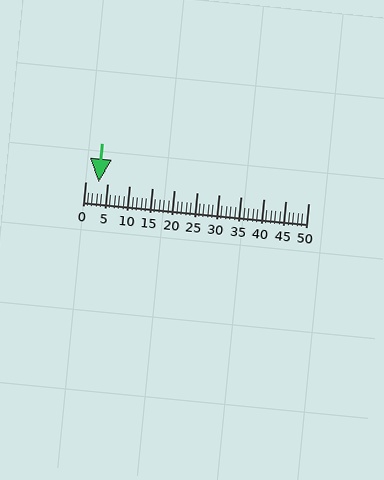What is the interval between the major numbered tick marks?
The major tick marks are spaced 5 units apart.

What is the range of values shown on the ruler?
The ruler shows values from 0 to 50.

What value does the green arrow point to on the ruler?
The green arrow points to approximately 3.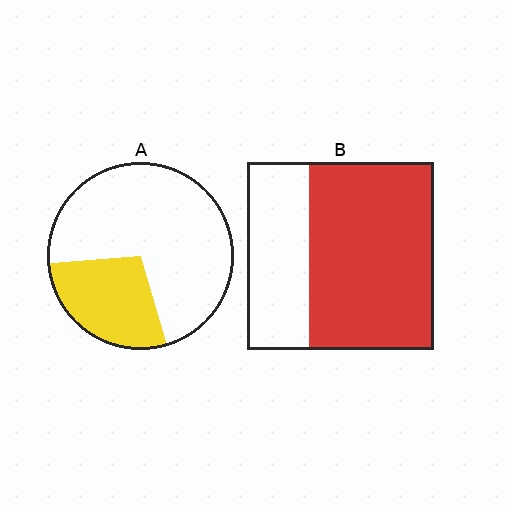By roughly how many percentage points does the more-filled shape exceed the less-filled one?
By roughly 40 percentage points (B over A).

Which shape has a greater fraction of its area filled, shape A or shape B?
Shape B.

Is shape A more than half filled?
No.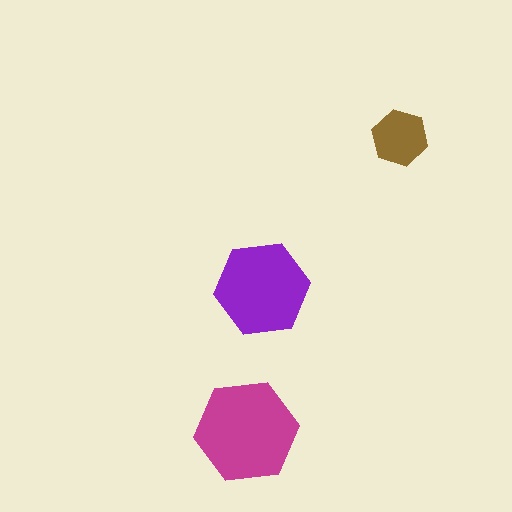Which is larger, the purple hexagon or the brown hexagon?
The purple one.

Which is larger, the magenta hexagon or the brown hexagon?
The magenta one.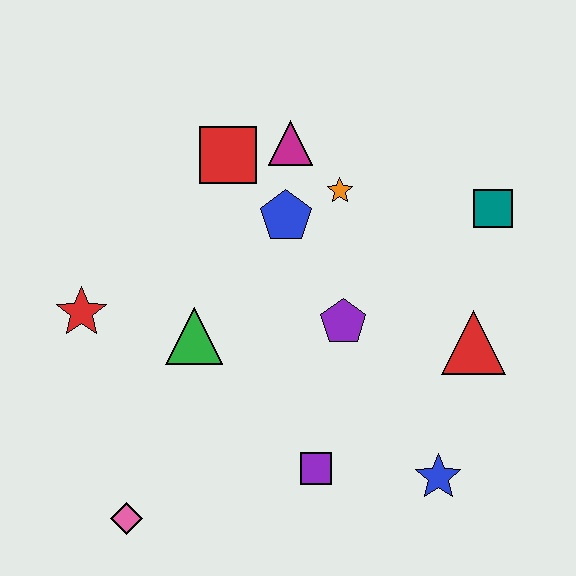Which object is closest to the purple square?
The blue star is closest to the purple square.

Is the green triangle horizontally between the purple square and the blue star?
No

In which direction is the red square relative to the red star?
The red square is above the red star.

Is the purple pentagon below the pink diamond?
No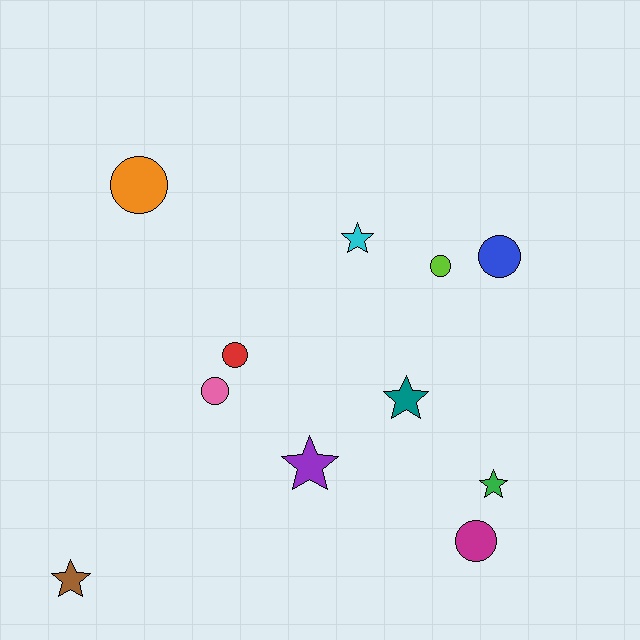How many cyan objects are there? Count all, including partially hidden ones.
There is 1 cyan object.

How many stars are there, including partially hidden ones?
There are 5 stars.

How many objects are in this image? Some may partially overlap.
There are 11 objects.